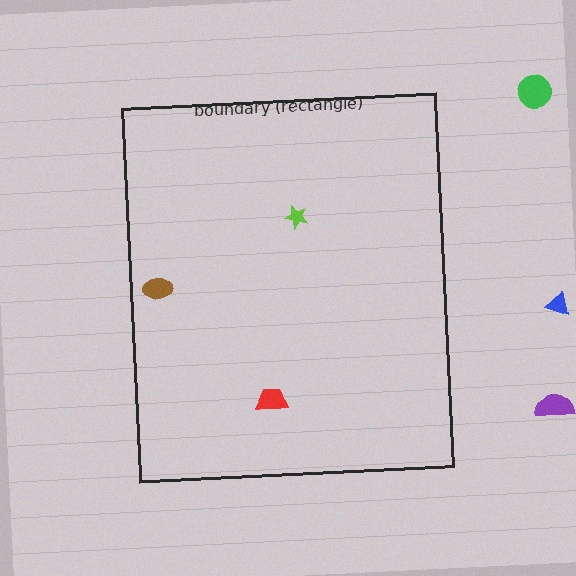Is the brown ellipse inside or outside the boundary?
Inside.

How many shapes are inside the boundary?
3 inside, 3 outside.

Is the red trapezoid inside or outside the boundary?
Inside.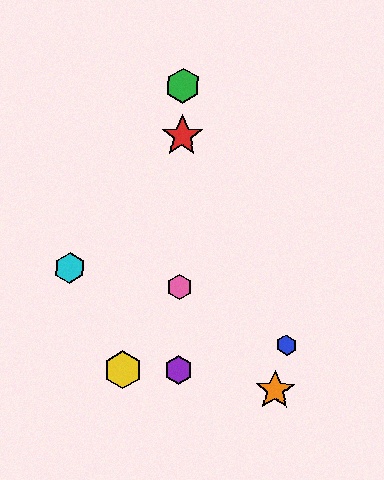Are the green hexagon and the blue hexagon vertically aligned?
No, the green hexagon is at x≈183 and the blue hexagon is at x≈287.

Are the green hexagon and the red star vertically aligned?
Yes, both are at x≈183.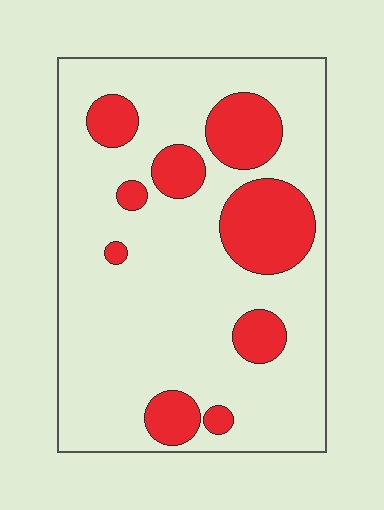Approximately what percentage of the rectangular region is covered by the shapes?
Approximately 20%.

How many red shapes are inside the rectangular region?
9.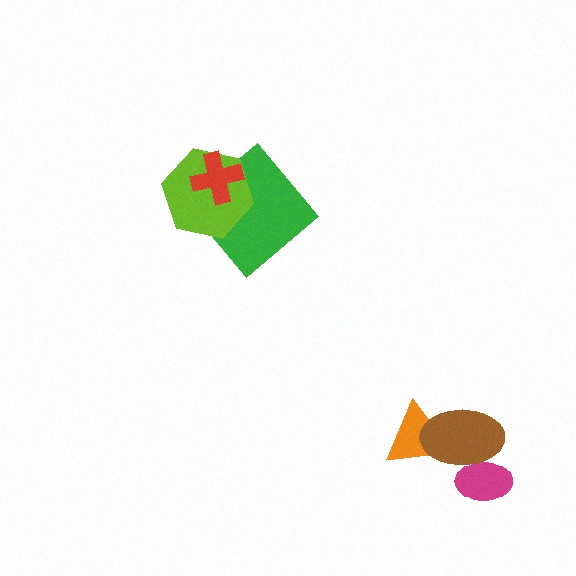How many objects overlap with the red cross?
2 objects overlap with the red cross.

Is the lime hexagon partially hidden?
Yes, it is partially covered by another shape.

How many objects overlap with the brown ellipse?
2 objects overlap with the brown ellipse.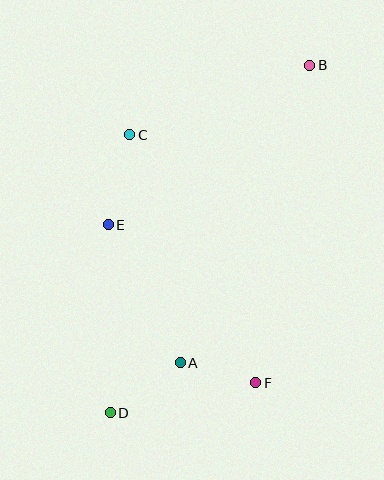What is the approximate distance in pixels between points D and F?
The distance between D and F is approximately 149 pixels.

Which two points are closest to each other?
Points A and F are closest to each other.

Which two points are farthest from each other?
Points B and D are farthest from each other.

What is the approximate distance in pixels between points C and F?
The distance between C and F is approximately 278 pixels.